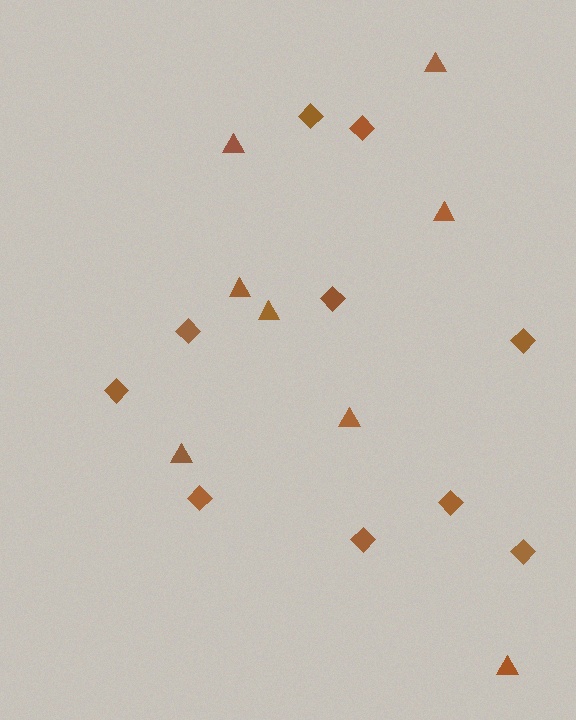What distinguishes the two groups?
There are 2 groups: one group of diamonds (10) and one group of triangles (8).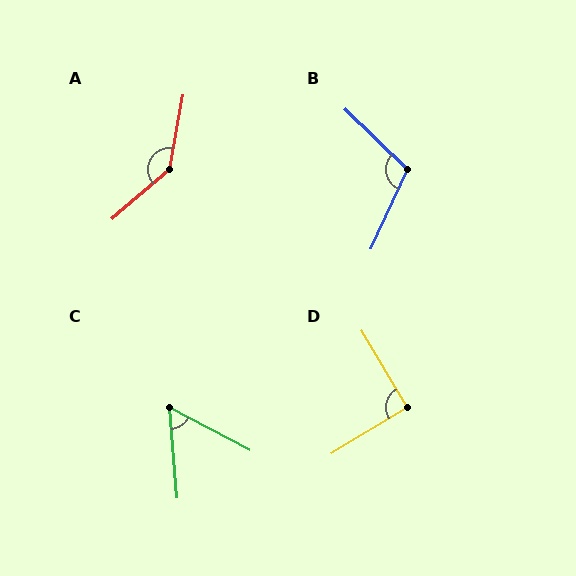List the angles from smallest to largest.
C (58°), D (91°), B (110°), A (141°).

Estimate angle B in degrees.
Approximately 110 degrees.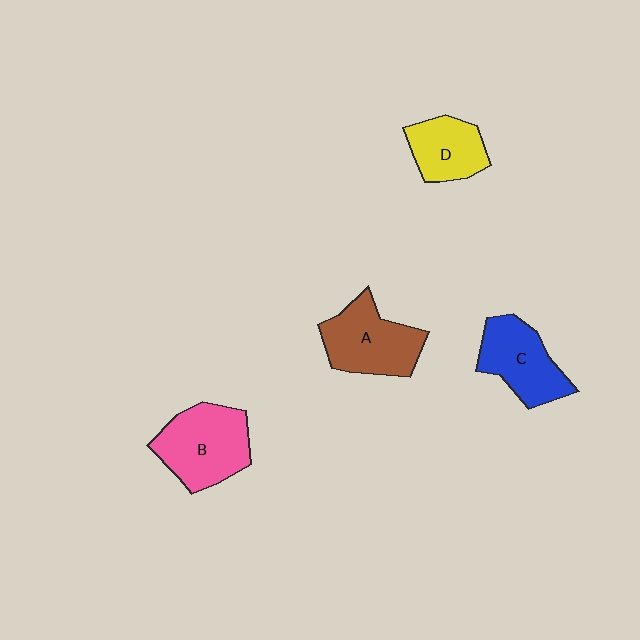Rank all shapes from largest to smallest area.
From largest to smallest: B (pink), A (brown), C (blue), D (yellow).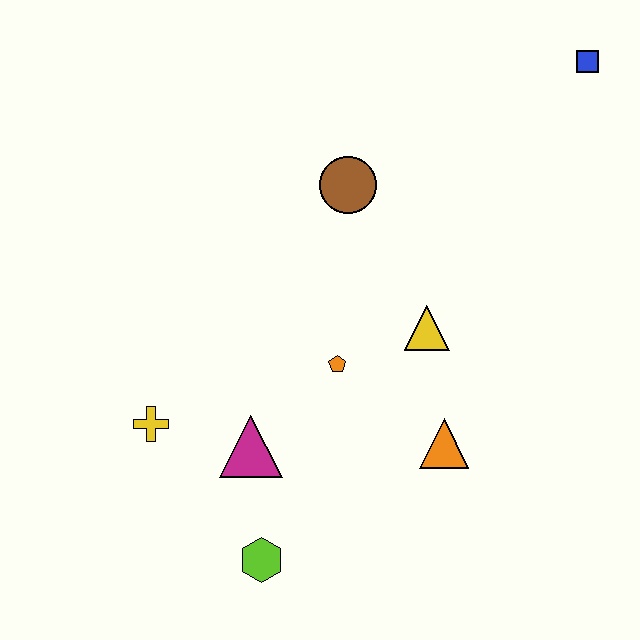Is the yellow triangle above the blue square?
No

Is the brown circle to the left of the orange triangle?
Yes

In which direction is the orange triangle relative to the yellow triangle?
The orange triangle is below the yellow triangle.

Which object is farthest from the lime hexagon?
The blue square is farthest from the lime hexagon.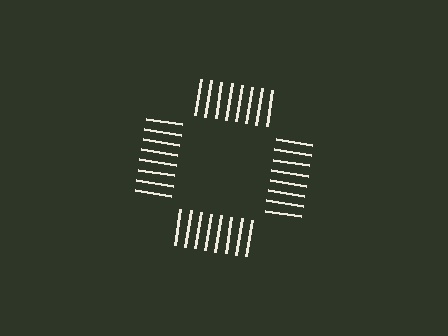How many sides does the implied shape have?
4 sides — the line-ends trace a square.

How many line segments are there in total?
32 — 8 along each of the 4 edges.